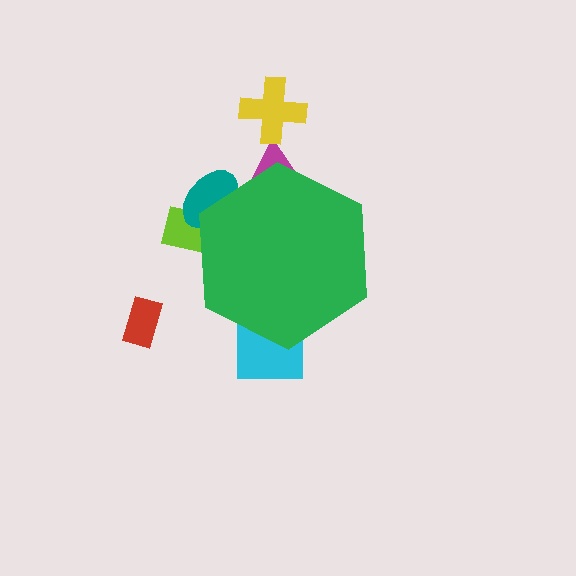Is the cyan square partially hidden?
Yes, the cyan square is partially hidden behind the green hexagon.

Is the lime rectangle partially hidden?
Yes, the lime rectangle is partially hidden behind the green hexagon.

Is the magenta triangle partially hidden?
Yes, the magenta triangle is partially hidden behind the green hexagon.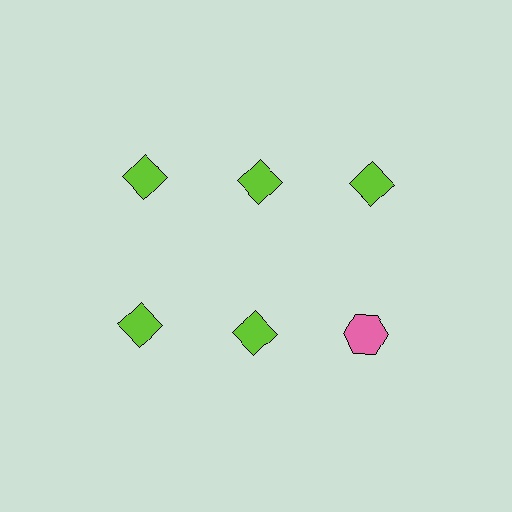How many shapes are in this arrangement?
There are 6 shapes arranged in a grid pattern.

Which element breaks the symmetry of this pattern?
The pink hexagon in the second row, center column breaks the symmetry. All other shapes are lime diamonds.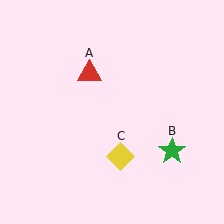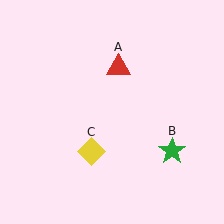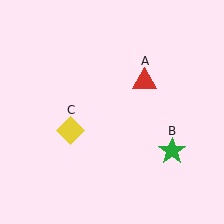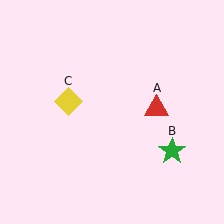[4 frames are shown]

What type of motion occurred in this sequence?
The red triangle (object A), yellow diamond (object C) rotated clockwise around the center of the scene.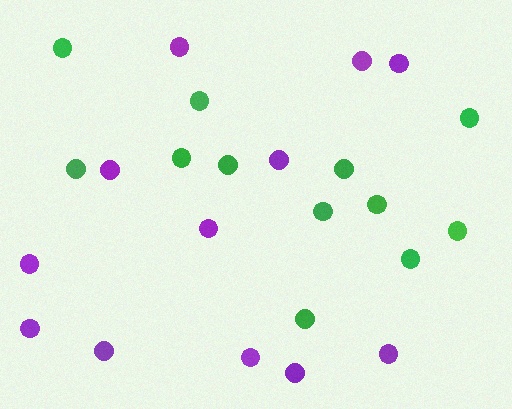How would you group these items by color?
There are 2 groups: one group of purple circles (12) and one group of green circles (12).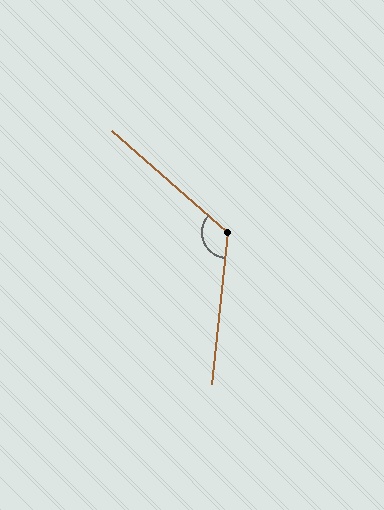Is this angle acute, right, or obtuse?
It is obtuse.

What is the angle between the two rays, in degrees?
Approximately 125 degrees.